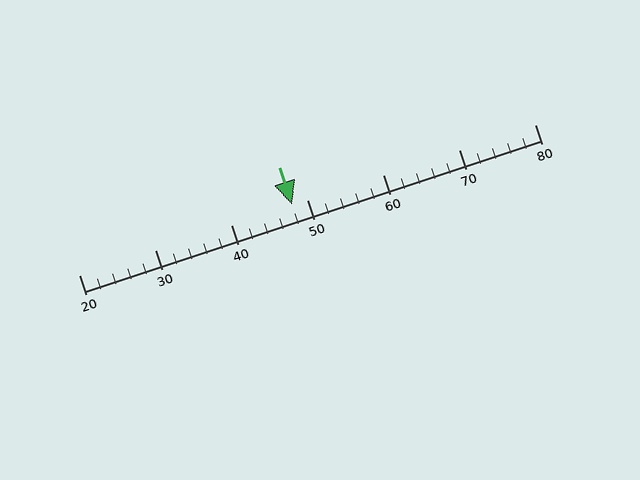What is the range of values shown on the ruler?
The ruler shows values from 20 to 80.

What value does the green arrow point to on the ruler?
The green arrow points to approximately 48.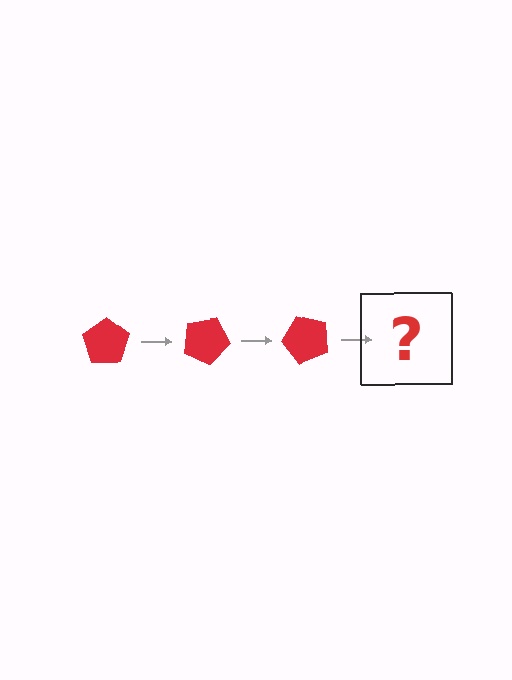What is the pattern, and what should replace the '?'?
The pattern is that the pentagon rotates 25 degrees each step. The '?' should be a red pentagon rotated 75 degrees.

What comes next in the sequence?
The next element should be a red pentagon rotated 75 degrees.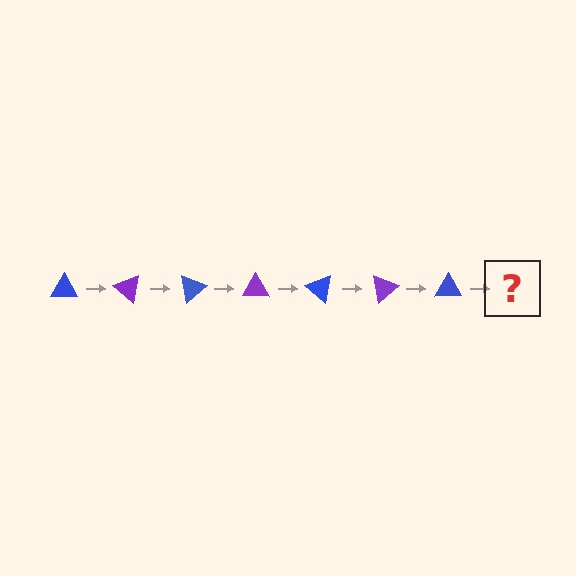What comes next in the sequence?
The next element should be a purple triangle, rotated 280 degrees from the start.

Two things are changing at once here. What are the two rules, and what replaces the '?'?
The two rules are that it rotates 40 degrees each step and the color cycles through blue and purple. The '?' should be a purple triangle, rotated 280 degrees from the start.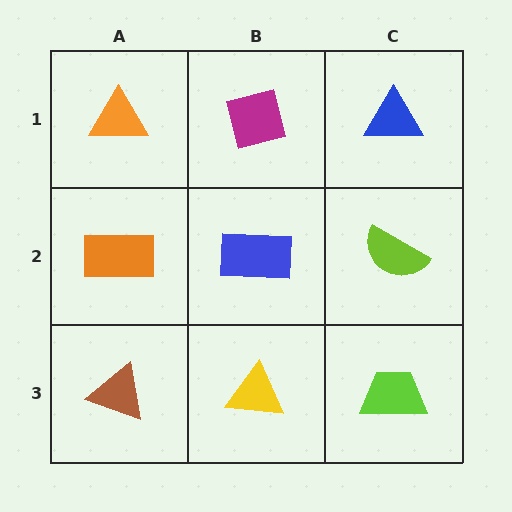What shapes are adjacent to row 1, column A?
An orange rectangle (row 2, column A), a magenta square (row 1, column B).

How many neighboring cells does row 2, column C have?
3.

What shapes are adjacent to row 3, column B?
A blue rectangle (row 2, column B), a brown triangle (row 3, column A), a lime trapezoid (row 3, column C).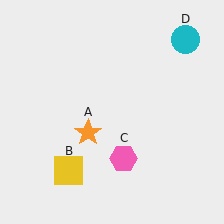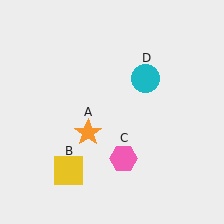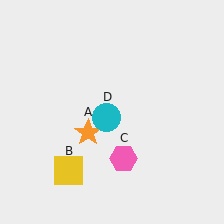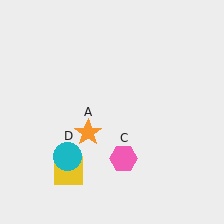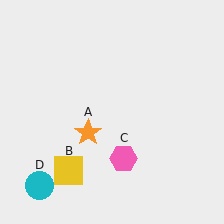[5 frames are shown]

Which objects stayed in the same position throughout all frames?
Orange star (object A) and yellow square (object B) and pink hexagon (object C) remained stationary.